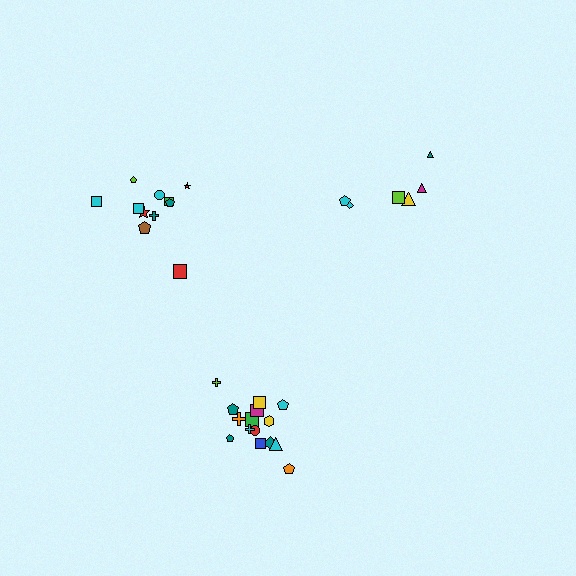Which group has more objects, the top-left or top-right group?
The top-left group.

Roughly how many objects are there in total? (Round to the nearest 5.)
Roughly 35 objects in total.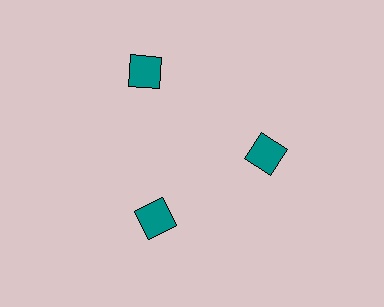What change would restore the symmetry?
The symmetry would be restored by moving it inward, back onto the ring so that all 3 squares sit at equal angles and equal distance from the center.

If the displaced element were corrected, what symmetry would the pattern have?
It would have 3-fold rotational symmetry — the pattern would map onto itself every 120 degrees.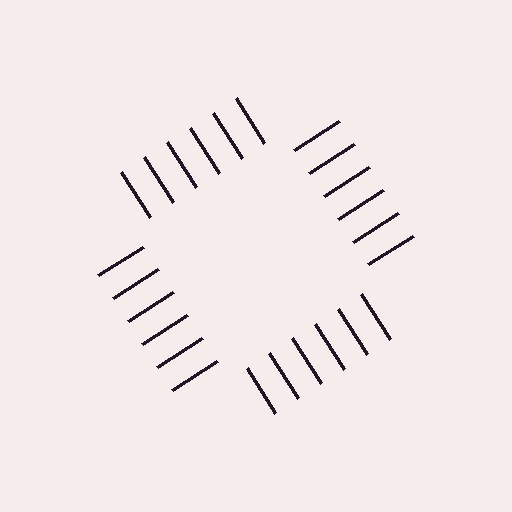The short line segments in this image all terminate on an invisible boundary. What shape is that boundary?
An illusory square — the line segments terminate on its edges but no continuous stroke is drawn.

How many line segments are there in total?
24 — 6 along each of the 4 edges.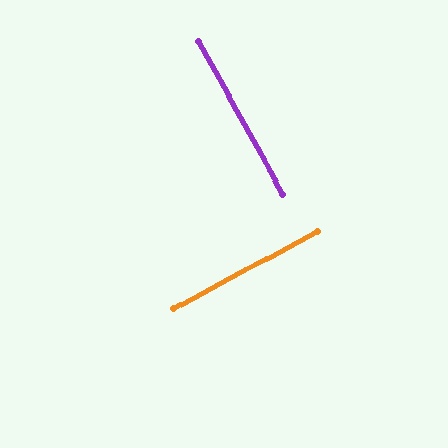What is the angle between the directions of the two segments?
Approximately 89 degrees.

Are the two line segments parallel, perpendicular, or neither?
Perpendicular — they meet at approximately 89°.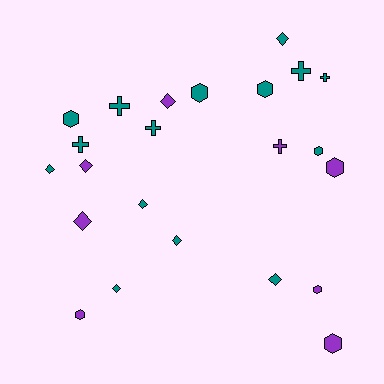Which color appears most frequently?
Teal, with 15 objects.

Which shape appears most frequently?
Diamond, with 9 objects.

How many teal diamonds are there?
There are 6 teal diamonds.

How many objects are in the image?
There are 23 objects.